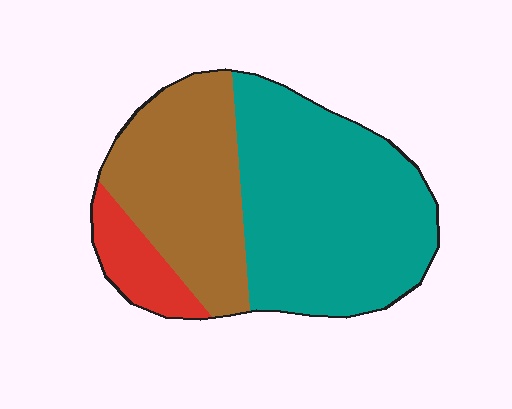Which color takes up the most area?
Teal, at roughly 55%.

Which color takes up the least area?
Red, at roughly 10%.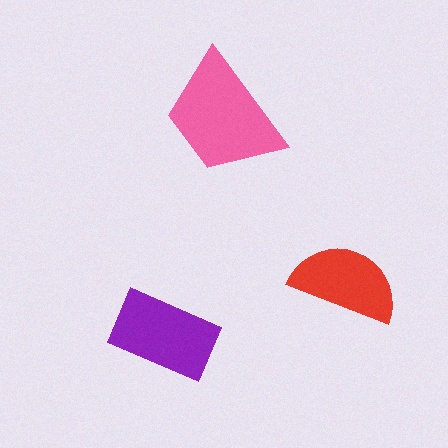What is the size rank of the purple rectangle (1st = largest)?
2nd.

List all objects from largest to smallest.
The pink trapezoid, the purple rectangle, the red semicircle.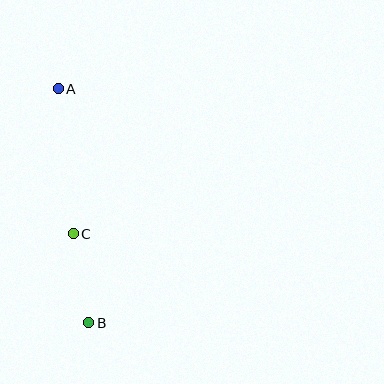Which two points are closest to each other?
Points B and C are closest to each other.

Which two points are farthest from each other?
Points A and B are farthest from each other.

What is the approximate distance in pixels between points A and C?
The distance between A and C is approximately 146 pixels.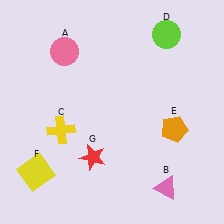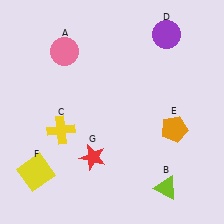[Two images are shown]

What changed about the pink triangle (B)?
In Image 1, B is pink. In Image 2, it changed to lime.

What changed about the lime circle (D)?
In Image 1, D is lime. In Image 2, it changed to purple.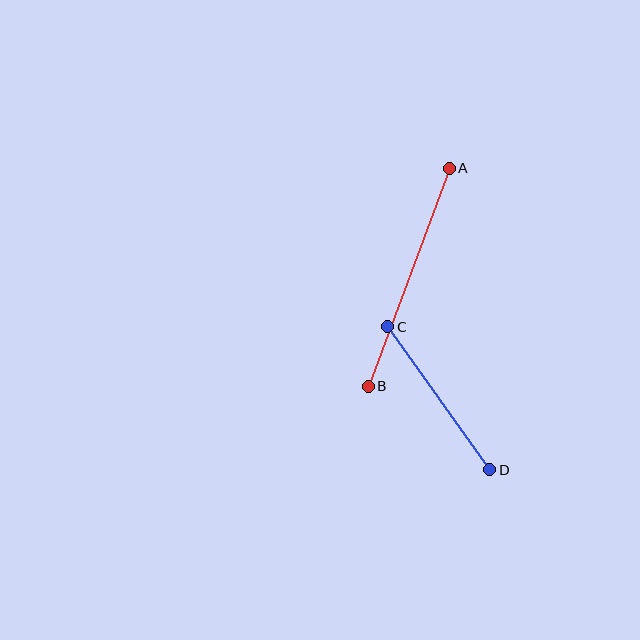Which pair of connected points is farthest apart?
Points A and B are farthest apart.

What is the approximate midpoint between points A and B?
The midpoint is at approximately (409, 277) pixels.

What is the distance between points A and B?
The distance is approximately 233 pixels.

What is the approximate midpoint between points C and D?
The midpoint is at approximately (439, 398) pixels.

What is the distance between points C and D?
The distance is approximately 175 pixels.